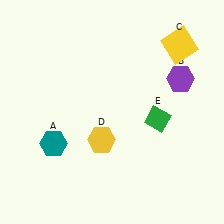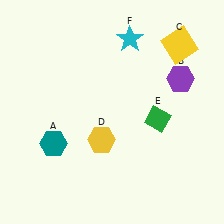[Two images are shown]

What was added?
A cyan star (F) was added in Image 2.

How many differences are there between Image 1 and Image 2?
There is 1 difference between the two images.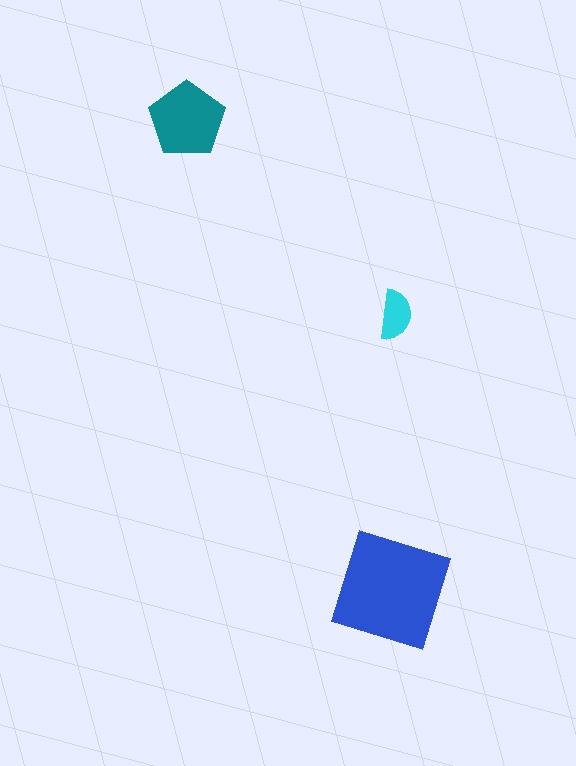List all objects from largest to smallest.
The blue square, the teal pentagon, the cyan semicircle.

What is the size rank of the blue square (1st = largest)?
1st.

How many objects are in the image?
There are 3 objects in the image.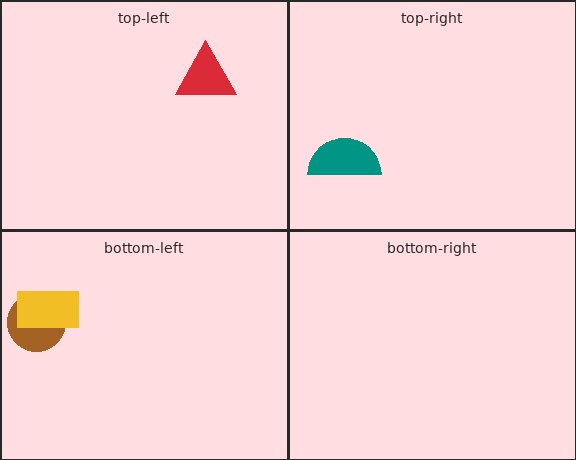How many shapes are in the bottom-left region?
2.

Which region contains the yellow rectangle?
The bottom-left region.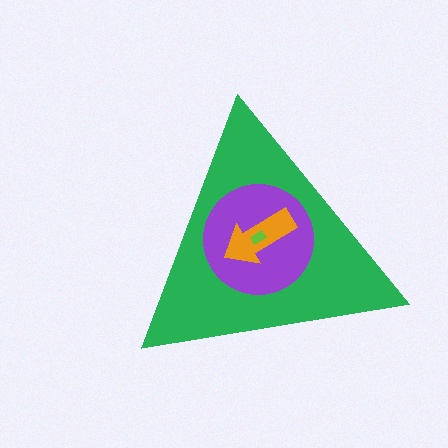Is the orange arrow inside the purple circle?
Yes.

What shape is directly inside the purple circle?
The orange arrow.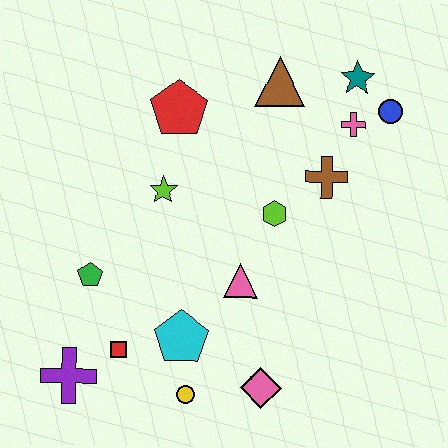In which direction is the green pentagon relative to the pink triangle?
The green pentagon is to the left of the pink triangle.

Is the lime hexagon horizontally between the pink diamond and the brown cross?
Yes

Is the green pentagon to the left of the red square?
Yes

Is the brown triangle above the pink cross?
Yes